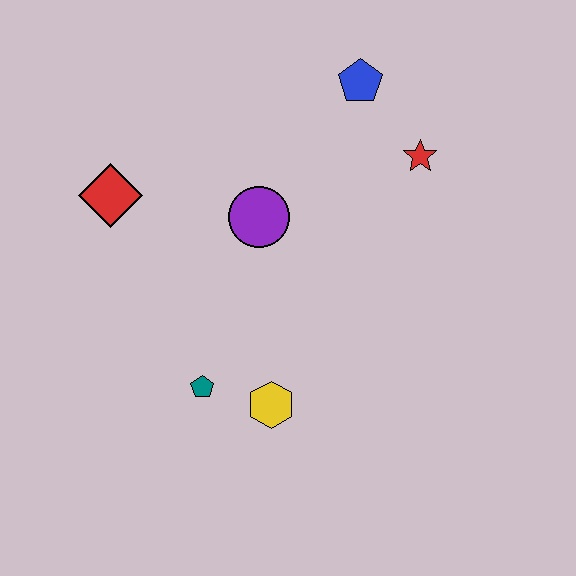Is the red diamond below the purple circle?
No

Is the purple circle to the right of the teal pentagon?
Yes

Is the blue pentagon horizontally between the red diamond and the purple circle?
No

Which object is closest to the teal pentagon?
The yellow hexagon is closest to the teal pentagon.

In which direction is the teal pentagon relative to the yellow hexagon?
The teal pentagon is to the left of the yellow hexagon.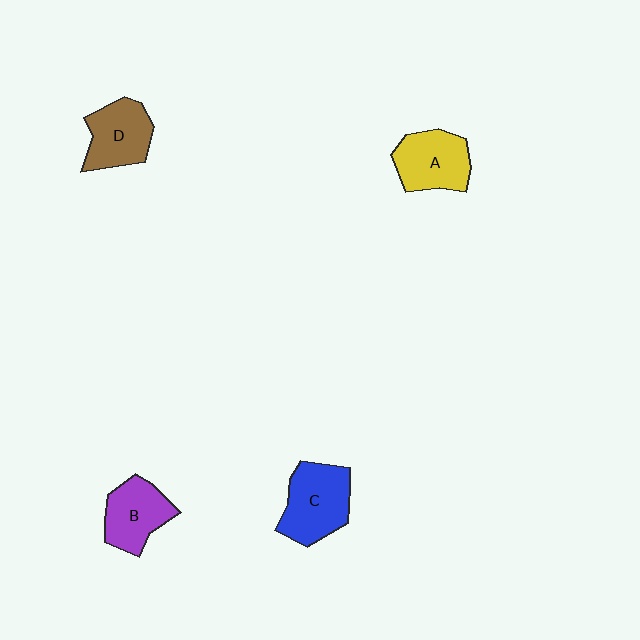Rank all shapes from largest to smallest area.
From largest to smallest: C (blue), A (yellow), D (brown), B (purple).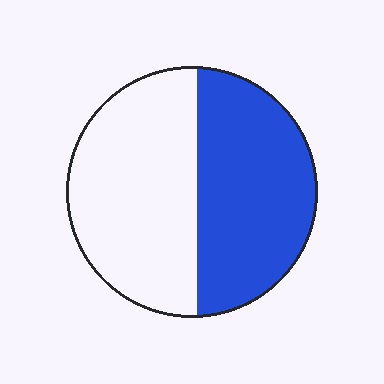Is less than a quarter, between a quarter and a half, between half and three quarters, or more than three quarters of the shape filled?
Between a quarter and a half.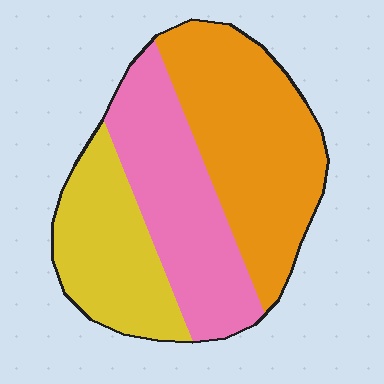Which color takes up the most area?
Orange, at roughly 40%.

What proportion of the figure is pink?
Pink covers 33% of the figure.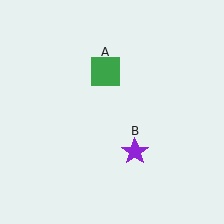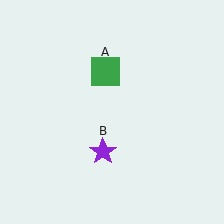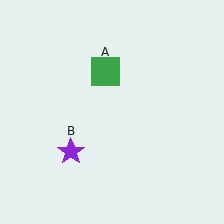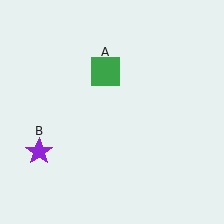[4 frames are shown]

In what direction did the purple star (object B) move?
The purple star (object B) moved left.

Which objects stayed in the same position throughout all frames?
Green square (object A) remained stationary.